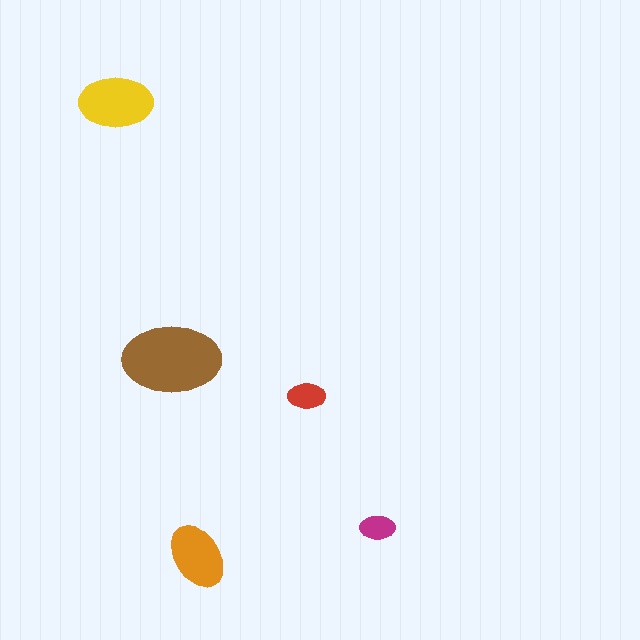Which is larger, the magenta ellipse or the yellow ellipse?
The yellow one.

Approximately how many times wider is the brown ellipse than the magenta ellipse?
About 3 times wider.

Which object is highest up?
The yellow ellipse is topmost.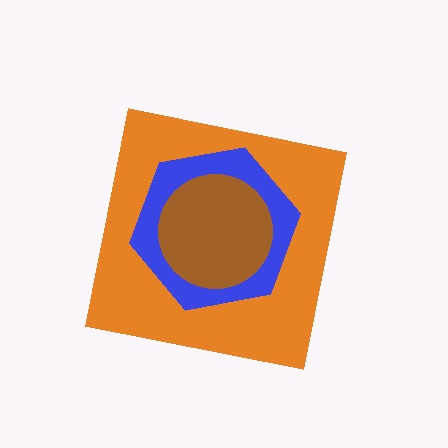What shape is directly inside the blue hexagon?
The brown circle.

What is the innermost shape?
The brown circle.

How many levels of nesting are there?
3.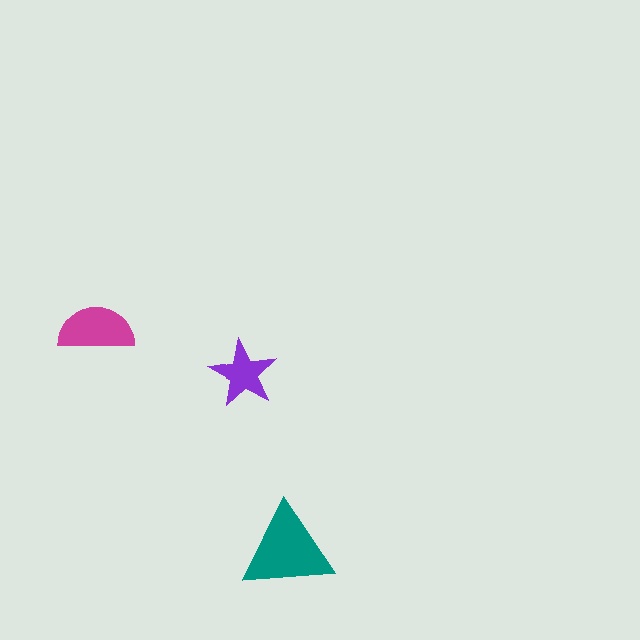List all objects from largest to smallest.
The teal triangle, the magenta semicircle, the purple star.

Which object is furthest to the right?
The teal triangle is rightmost.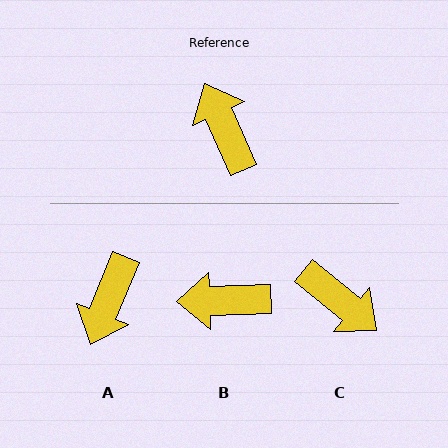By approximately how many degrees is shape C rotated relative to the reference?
Approximately 153 degrees clockwise.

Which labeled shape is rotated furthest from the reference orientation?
C, about 153 degrees away.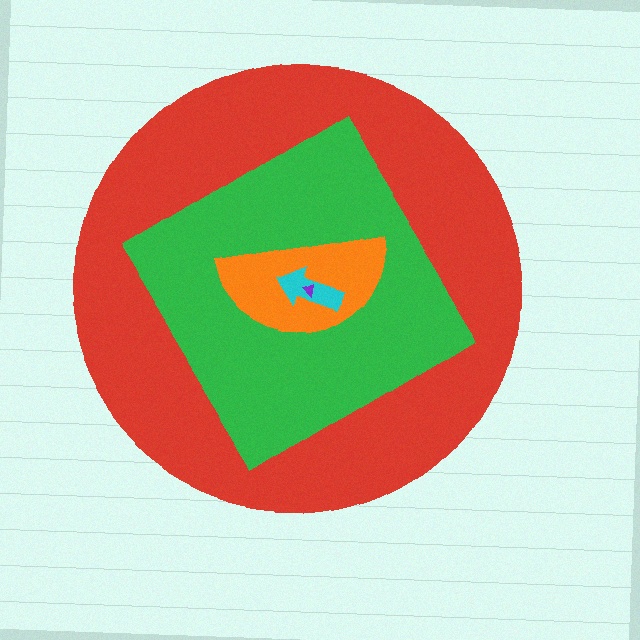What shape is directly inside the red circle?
The green diamond.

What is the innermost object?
The purple triangle.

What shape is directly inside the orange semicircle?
The cyan arrow.